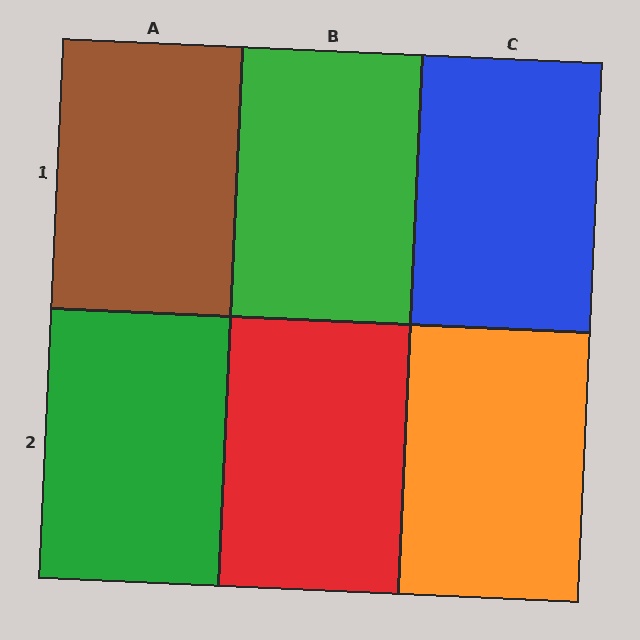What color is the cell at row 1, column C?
Blue.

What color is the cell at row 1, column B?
Green.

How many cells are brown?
1 cell is brown.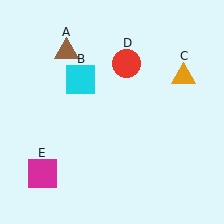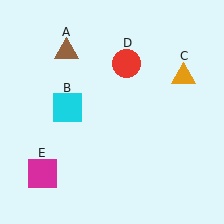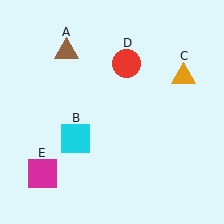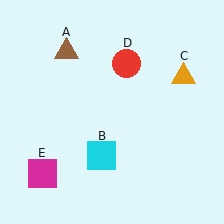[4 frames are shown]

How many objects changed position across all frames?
1 object changed position: cyan square (object B).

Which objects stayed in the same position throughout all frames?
Brown triangle (object A) and orange triangle (object C) and red circle (object D) and magenta square (object E) remained stationary.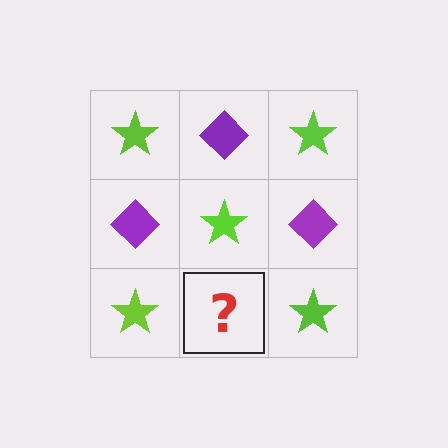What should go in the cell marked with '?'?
The missing cell should contain a purple diamond.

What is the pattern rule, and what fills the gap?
The rule is that it alternates lime star and purple diamond in a checkerboard pattern. The gap should be filled with a purple diamond.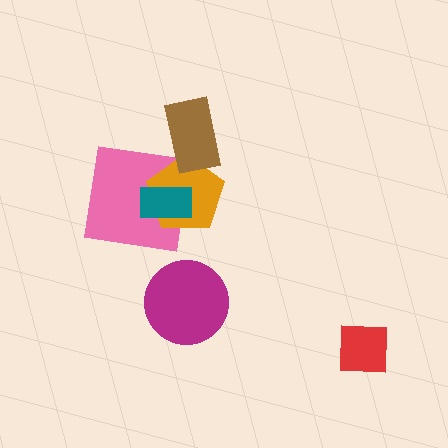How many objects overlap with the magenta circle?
0 objects overlap with the magenta circle.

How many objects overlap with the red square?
0 objects overlap with the red square.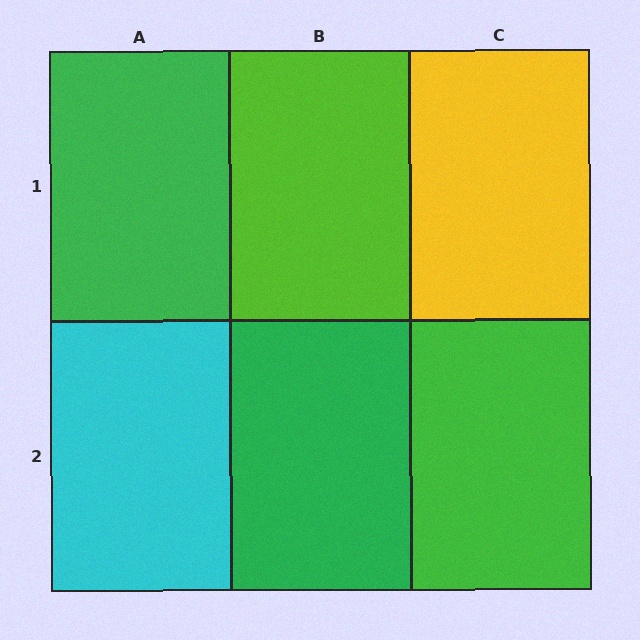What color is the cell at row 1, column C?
Yellow.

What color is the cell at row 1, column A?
Green.